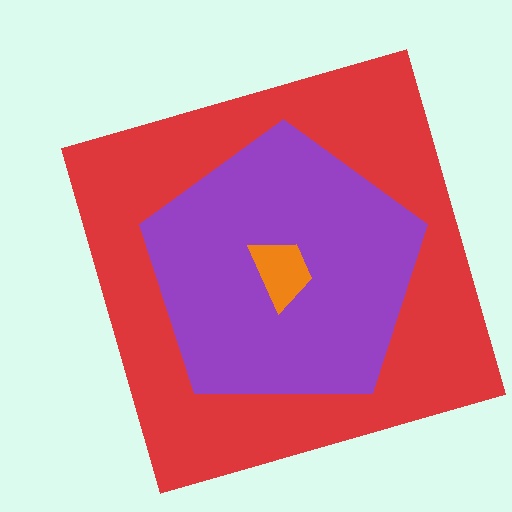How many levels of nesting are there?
3.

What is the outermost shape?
The red square.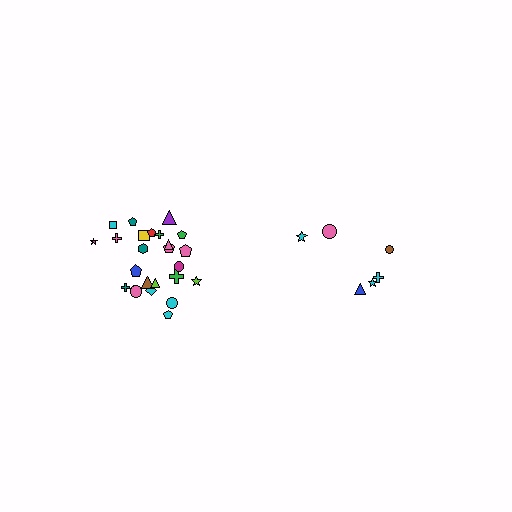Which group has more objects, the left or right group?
The left group.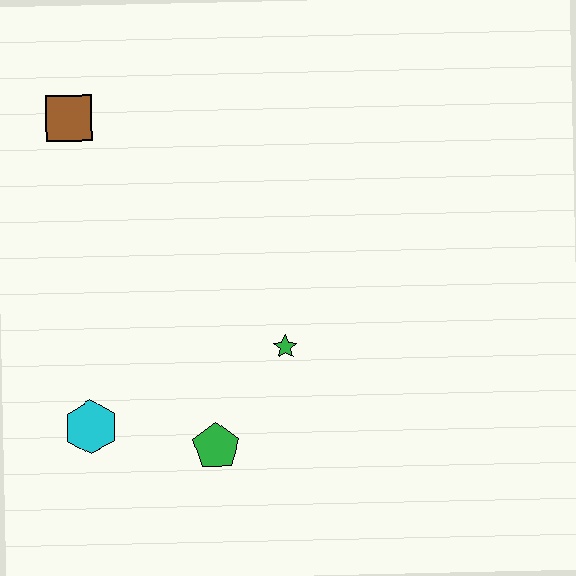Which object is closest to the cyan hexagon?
The green pentagon is closest to the cyan hexagon.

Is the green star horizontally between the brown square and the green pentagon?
No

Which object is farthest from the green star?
The brown square is farthest from the green star.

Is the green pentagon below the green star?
Yes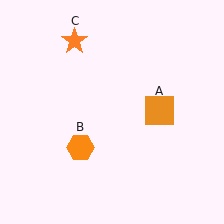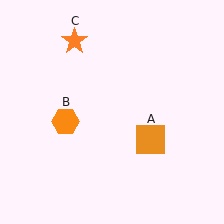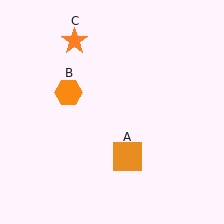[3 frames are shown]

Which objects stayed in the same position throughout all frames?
Orange star (object C) remained stationary.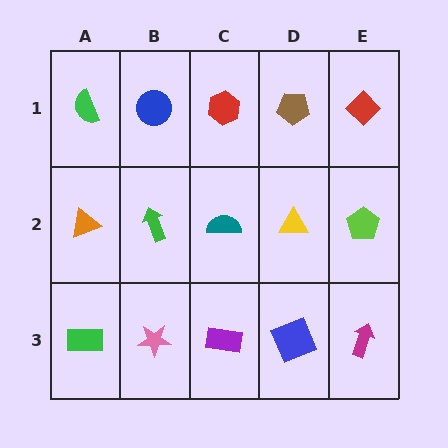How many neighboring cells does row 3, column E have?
2.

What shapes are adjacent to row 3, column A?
An orange triangle (row 2, column A), a pink star (row 3, column B).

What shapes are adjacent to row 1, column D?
A yellow triangle (row 2, column D), a red hexagon (row 1, column C), a red diamond (row 1, column E).